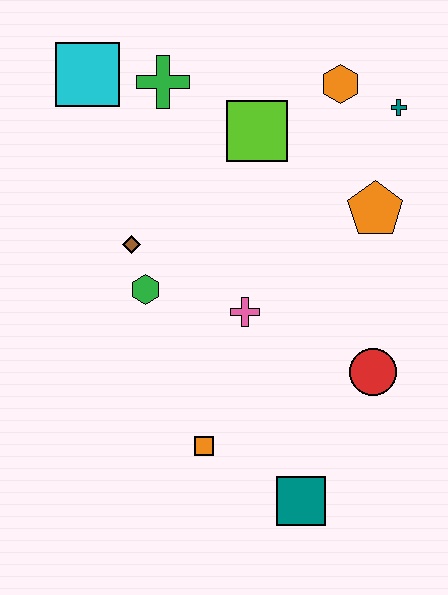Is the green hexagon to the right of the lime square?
No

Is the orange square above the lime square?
No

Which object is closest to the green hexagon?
The brown diamond is closest to the green hexagon.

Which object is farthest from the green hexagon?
The teal cross is farthest from the green hexagon.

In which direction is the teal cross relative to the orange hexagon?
The teal cross is to the right of the orange hexagon.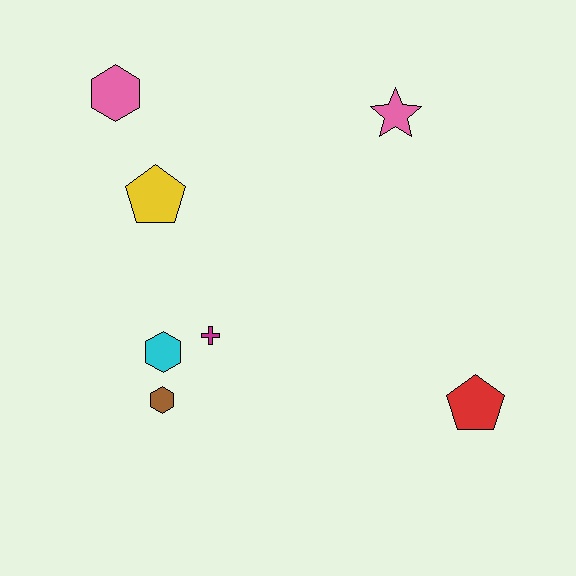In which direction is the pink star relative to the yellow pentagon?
The pink star is to the right of the yellow pentagon.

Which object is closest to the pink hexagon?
The yellow pentagon is closest to the pink hexagon.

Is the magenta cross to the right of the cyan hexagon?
Yes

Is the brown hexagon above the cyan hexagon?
No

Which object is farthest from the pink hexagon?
The red pentagon is farthest from the pink hexagon.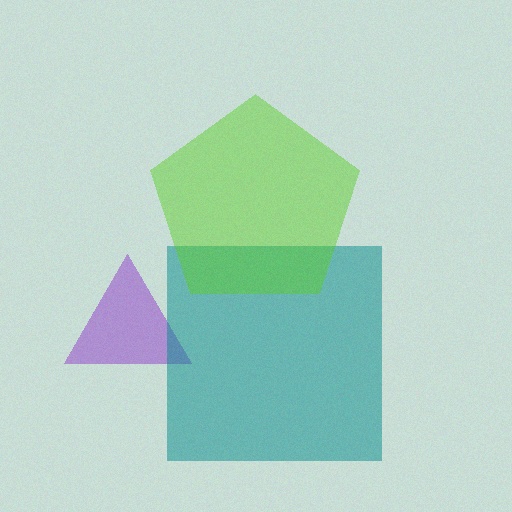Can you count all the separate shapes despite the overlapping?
Yes, there are 3 separate shapes.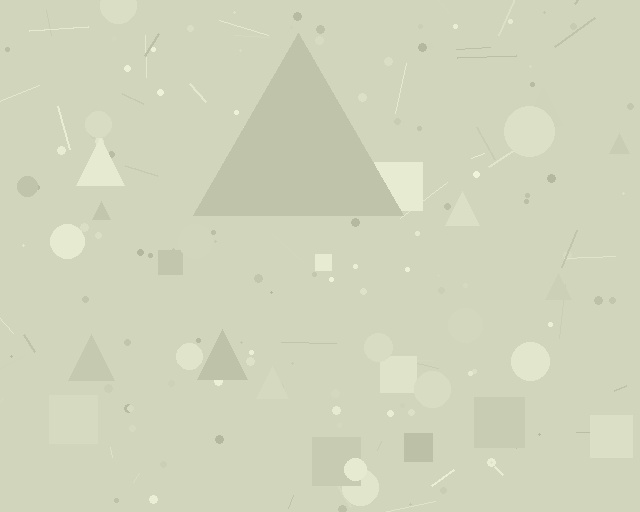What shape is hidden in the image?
A triangle is hidden in the image.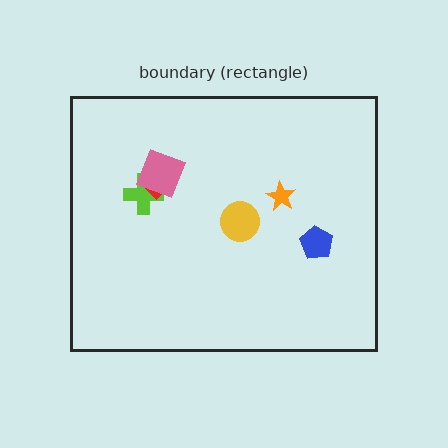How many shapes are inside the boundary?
6 inside, 0 outside.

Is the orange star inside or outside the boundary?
Inside.